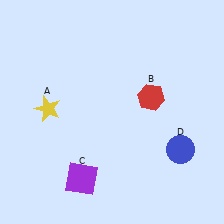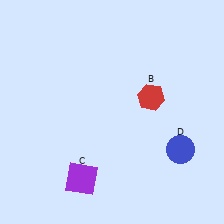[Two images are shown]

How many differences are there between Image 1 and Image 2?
There is 1 difference between the two images.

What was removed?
The yellow star (A) was removed in Image 2.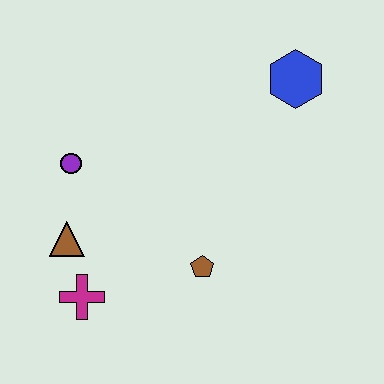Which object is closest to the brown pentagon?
The magenta cross is closest to the brown pentagon.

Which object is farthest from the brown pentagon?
The blue hexagon is farthest from the brown pentagon.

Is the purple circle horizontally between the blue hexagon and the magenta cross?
No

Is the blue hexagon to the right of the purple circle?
Yes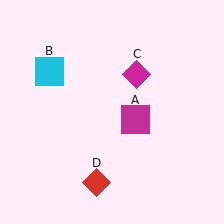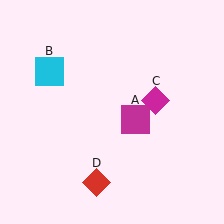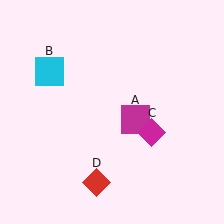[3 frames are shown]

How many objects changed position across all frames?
1 object changed position: magenta diamond (object C).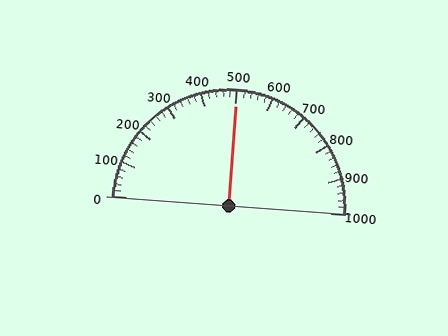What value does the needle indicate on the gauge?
The needle indicates approximately 500.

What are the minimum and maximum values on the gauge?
The gauge ranges from 0 to 1000.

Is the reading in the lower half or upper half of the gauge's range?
The reading is in the upper half of the range (0 to 1000).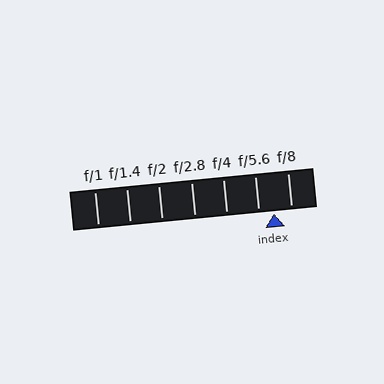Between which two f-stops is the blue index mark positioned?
The index mark is between f/5.6 and f/8.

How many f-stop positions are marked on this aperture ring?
There are 7 f-stop positions marked.